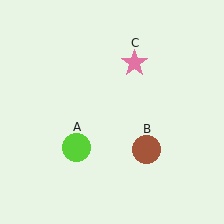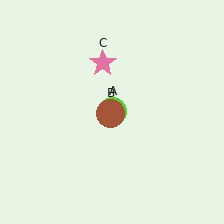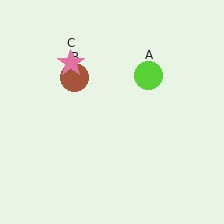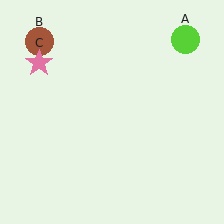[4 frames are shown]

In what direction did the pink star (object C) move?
The pink star (object C) moved left.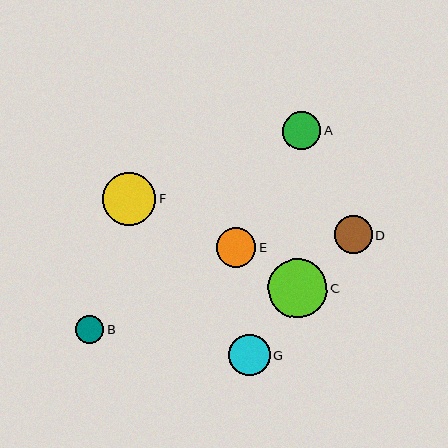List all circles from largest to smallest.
From largest to smallest: C, F, G, E, A, D, B.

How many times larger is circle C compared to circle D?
Circle C is approximately 1.6 times the size of circle D.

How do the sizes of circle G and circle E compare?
Circle G and circle E are approximately the same size.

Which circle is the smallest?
Circle B is the smallest with a size of approximately 28 pixels.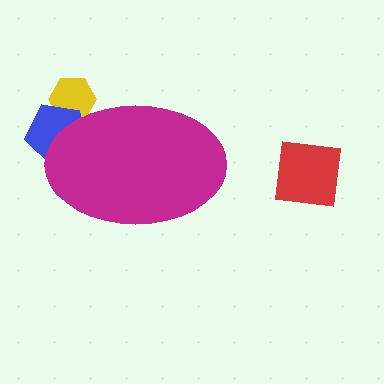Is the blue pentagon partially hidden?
Yes, the blue pentagon is partially hidden behind the magenta ellipse.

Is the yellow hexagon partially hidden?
Yes, the yellow hexagon is partially hidden behind the magenta ellipse.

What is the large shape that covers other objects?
A magenta ellipse.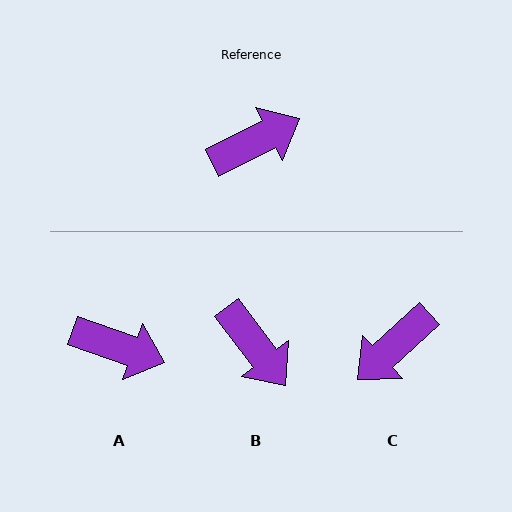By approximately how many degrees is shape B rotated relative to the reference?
Approximately 80 degrees clockwise.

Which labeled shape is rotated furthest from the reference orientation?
C, about 164 degrees away.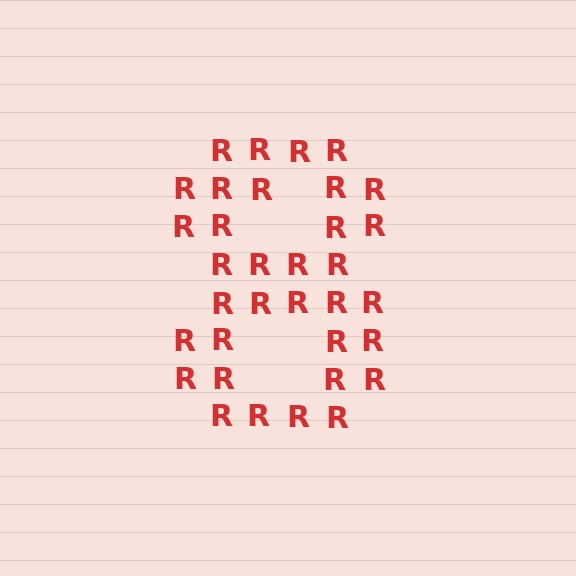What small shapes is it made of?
It is made of small letter R's.